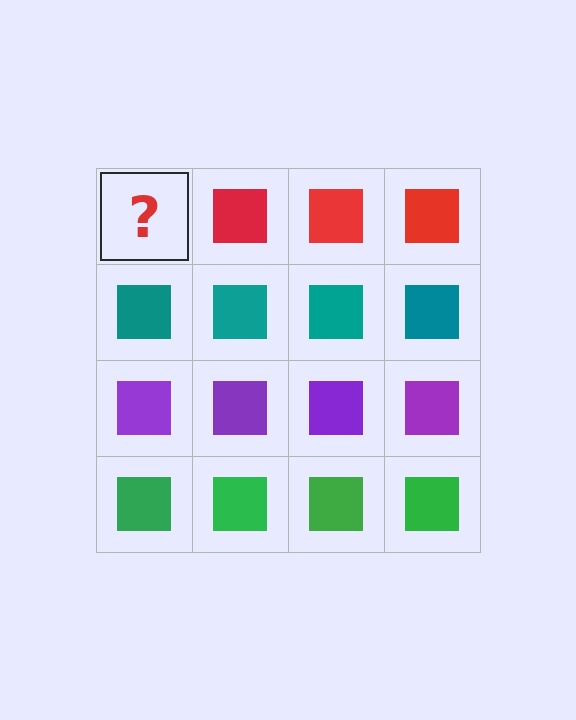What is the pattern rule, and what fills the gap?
The rule is that each row has a consistent color. The gap should be filled with a red square.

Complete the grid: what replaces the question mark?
The question mark should be replaced with a red square.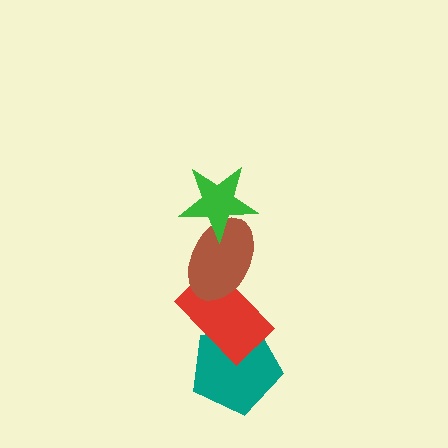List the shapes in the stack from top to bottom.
From top to bottom: the green star, the brown ellipse, the red rectangle, the teal pentagon.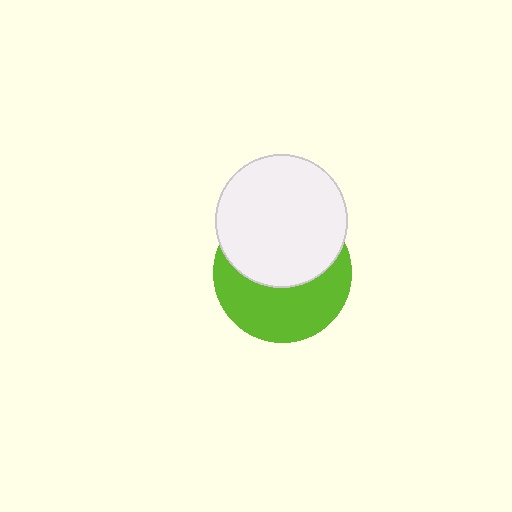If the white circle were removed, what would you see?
You would see the complete lime circle.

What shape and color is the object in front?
The object in front is a white circle.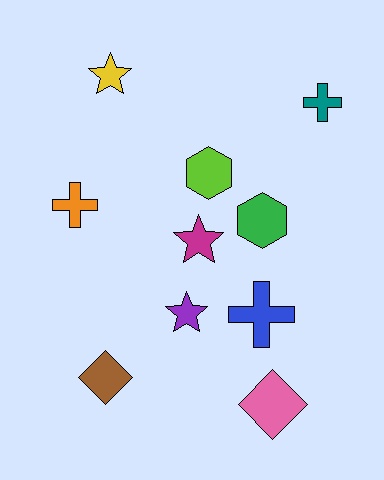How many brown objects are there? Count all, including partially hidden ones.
There is 1 brown object.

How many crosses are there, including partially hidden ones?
There are 3 crosses.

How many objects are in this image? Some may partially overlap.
There are 10 objects.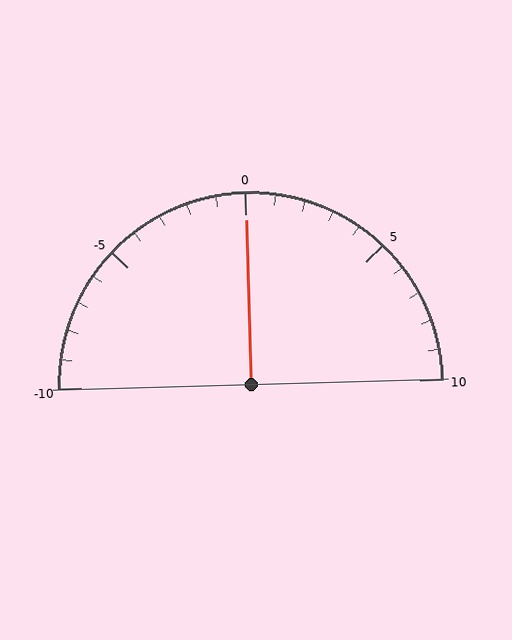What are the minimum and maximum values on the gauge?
The gauge ranges from -10 to 10.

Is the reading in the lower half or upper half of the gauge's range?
The reading is in the upper half of the range (-10 to 10).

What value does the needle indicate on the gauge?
The needle indicates approximately 0.